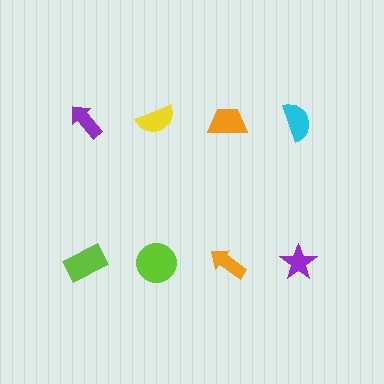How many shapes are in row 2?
4 shapes.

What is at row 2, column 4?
A purple star.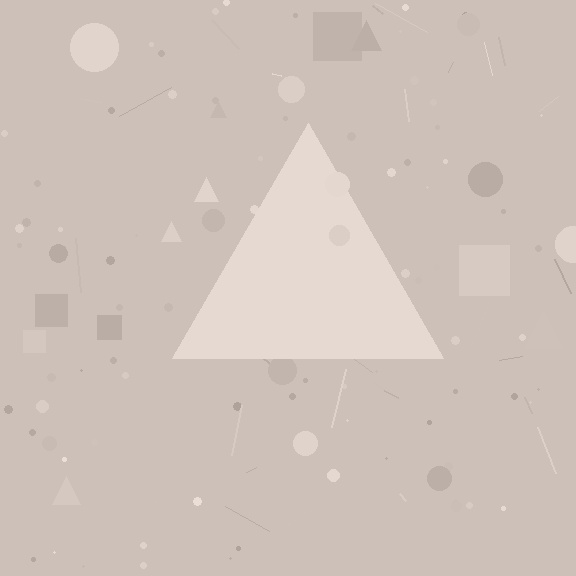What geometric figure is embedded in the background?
A triangle is embedded in the background.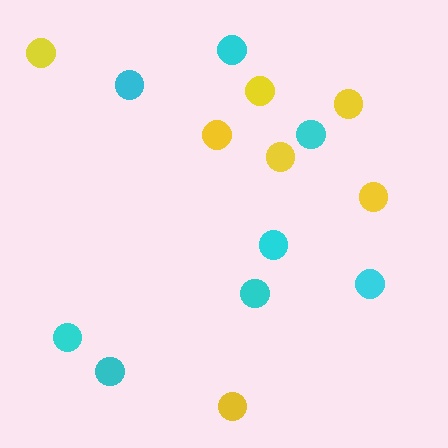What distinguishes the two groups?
There are 2 groups: one group of yellow circles (7) and one group of cyan circles (8).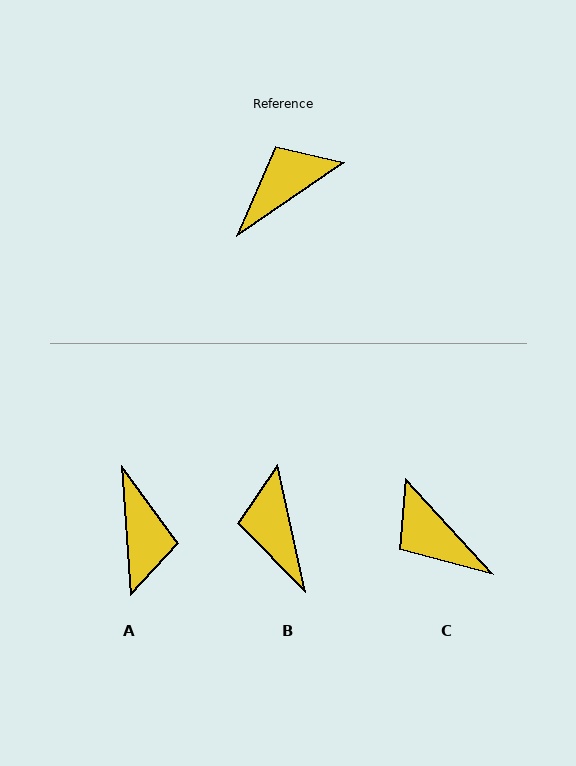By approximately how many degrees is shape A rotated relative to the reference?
Approximately 120 degrees clockwise.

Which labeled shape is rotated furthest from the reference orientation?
A, about 120 degrees away.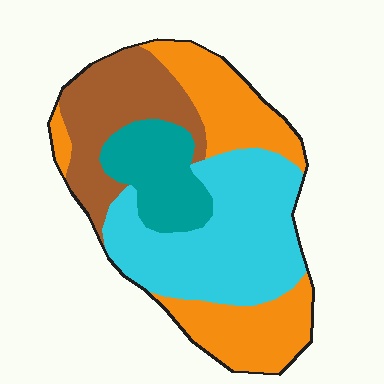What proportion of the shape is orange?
Orange covers 31% of the shape.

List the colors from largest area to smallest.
From largest to smallest: cyan, orange, brown, teal.